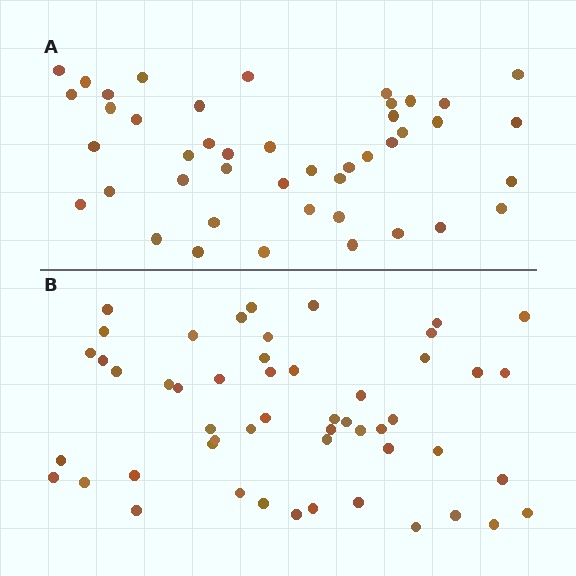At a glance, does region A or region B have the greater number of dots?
Region B (the bottom region) has more dots.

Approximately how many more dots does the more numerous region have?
Region B has roughly 8 or so more dots than region A.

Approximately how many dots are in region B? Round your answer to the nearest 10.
About 50 dots. (The exact count is 52, which rounds to 50.)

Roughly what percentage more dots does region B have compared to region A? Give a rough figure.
About 20% more.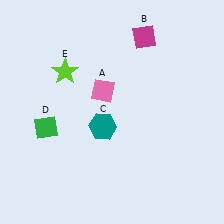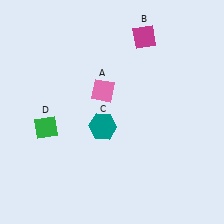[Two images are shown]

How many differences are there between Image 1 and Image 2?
There is 1 difference between the two images.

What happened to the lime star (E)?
The lime star (E) was removed in Image 2. It was in the top-left area of Image 1.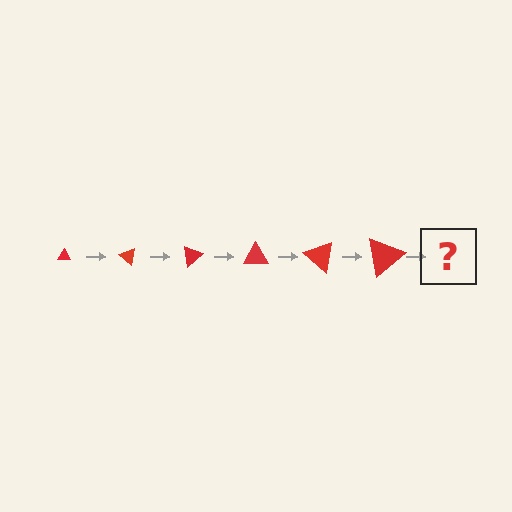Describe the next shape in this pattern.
It should be a triangle, larger than the previous one and rotated 240 degrees from the start.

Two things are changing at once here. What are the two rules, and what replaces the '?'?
The two rules are that the triangle grows larger each step and it rotates 40 degrees each step. The '?' should be a triangle, larger than the previous one and rotated 240 degrees from the start.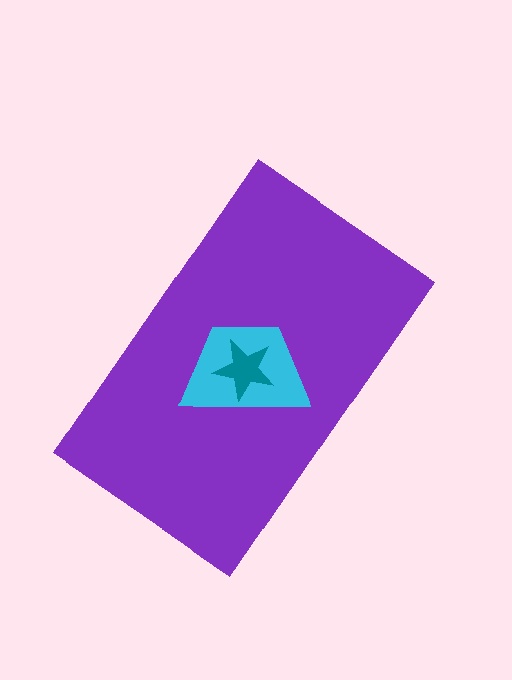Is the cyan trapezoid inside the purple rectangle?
Yes.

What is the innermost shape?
The teal star.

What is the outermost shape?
The purple rectangle.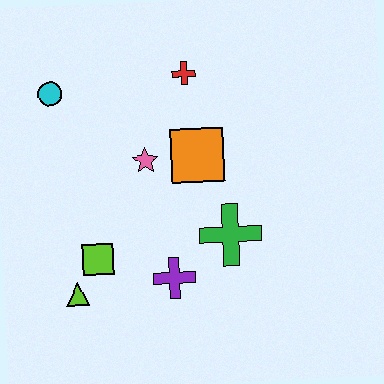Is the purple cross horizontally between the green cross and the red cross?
No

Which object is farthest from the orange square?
The lime triangle is farthest from the orange square.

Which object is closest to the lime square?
The lime triangle is closest to the lime square.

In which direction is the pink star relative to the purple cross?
The pink star is above the purple cross.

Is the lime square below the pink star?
Yes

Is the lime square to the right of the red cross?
No